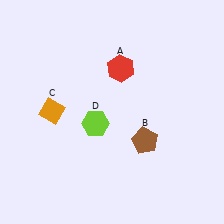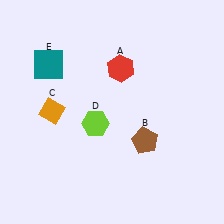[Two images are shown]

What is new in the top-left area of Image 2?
A teal square (E) was added in the top-left area of Image 2.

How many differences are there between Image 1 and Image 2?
There is 1 difference between the two images.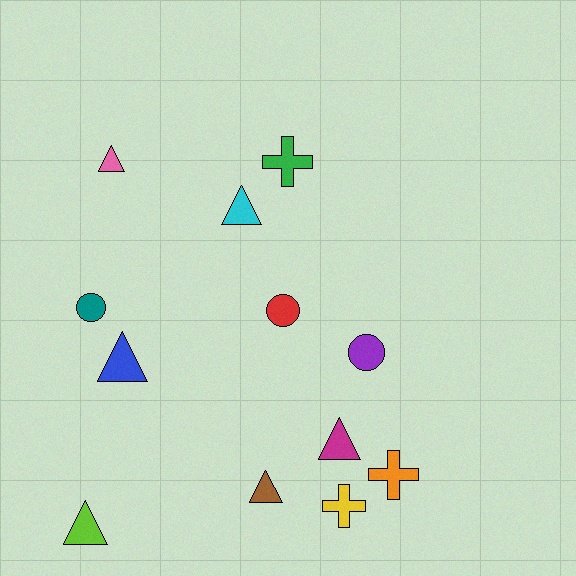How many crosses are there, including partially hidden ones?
There are 3 crosses.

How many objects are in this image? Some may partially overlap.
There are 12 objects.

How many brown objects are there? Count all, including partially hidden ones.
There is 1 brown object.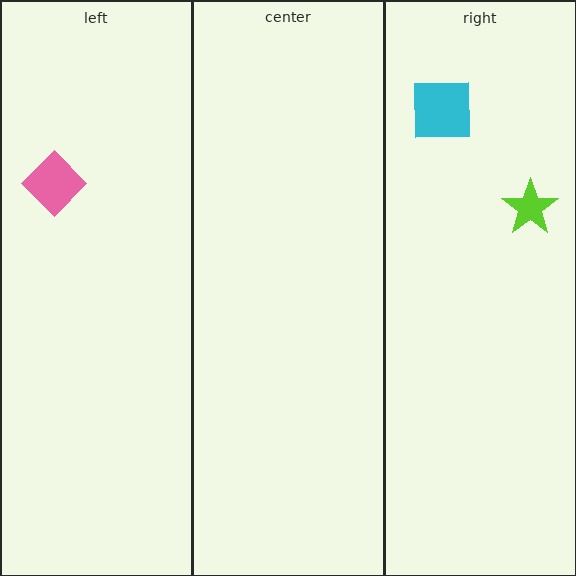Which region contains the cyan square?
The right region.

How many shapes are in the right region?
2.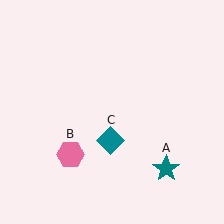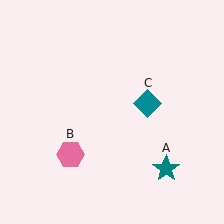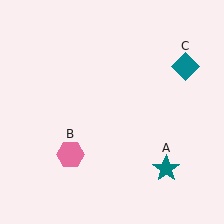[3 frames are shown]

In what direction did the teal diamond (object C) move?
The teal diamond (object C) moved up and to the right.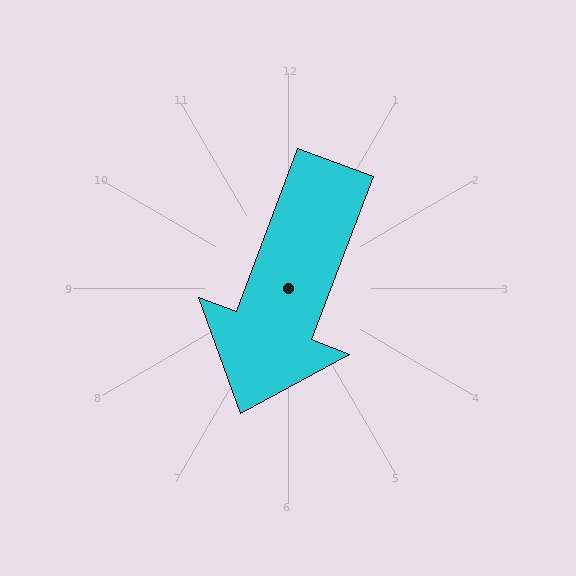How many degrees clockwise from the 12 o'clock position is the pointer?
Approximately 201 degrees.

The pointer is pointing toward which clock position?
Roughly 7 o'clock.